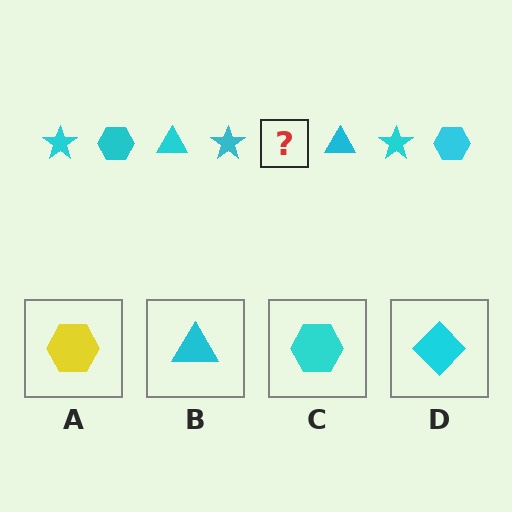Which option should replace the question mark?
Option C.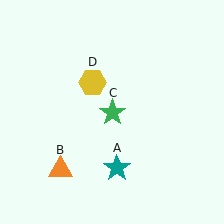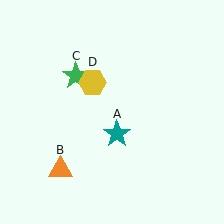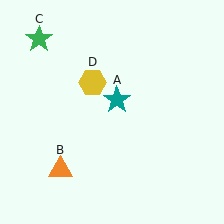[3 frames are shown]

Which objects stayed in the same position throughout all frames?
Orange triangle (object B) and yellow hexagon (object D) remained stationary.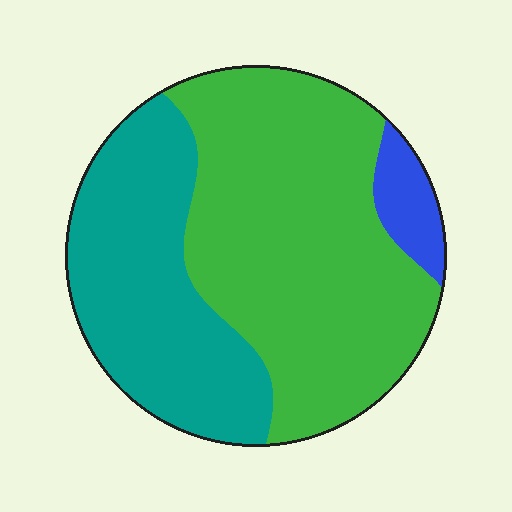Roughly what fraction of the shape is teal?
Teal covers roughly 35% of the shape.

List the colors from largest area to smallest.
From largest to smallest: green, teal, blue.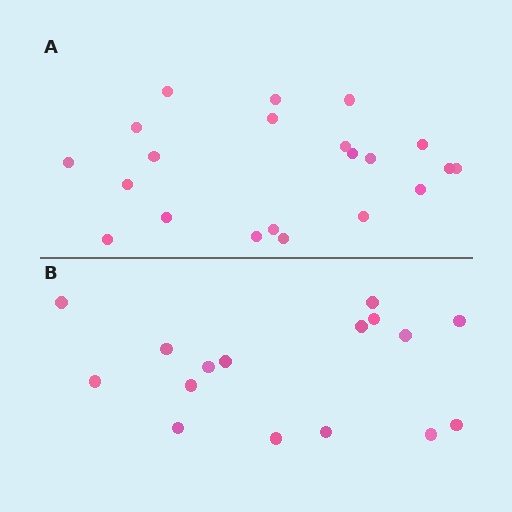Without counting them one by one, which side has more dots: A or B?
Region A (the top region) has more dots.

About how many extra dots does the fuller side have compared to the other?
Region A has about 5 more dots than region B.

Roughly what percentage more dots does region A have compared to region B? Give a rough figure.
About 30% more.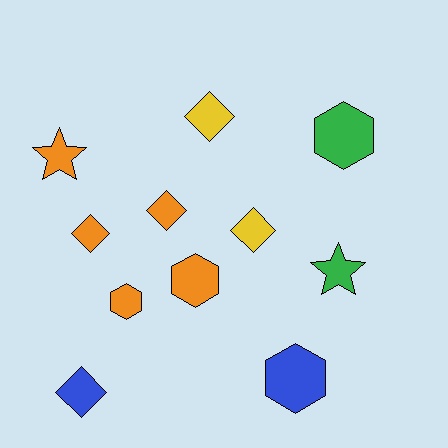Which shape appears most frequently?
Diamond, with 5 objects.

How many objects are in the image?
There are 11 objects.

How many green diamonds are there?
There are no green diamonds.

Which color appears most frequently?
Orange, with 5 objects.